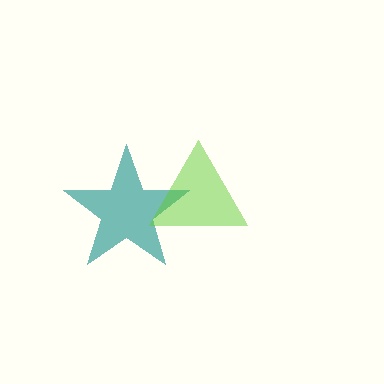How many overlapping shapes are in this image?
There are 2 overlapping shapes in the image.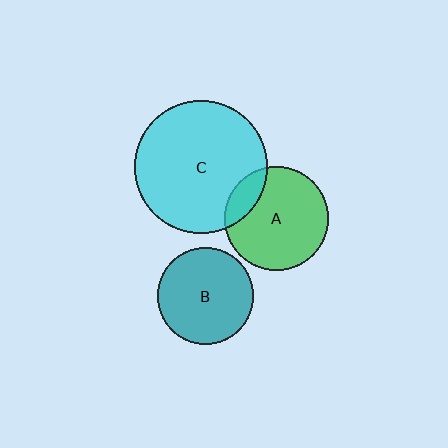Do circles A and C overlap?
Yes.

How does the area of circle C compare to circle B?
Approximately 1.9 times.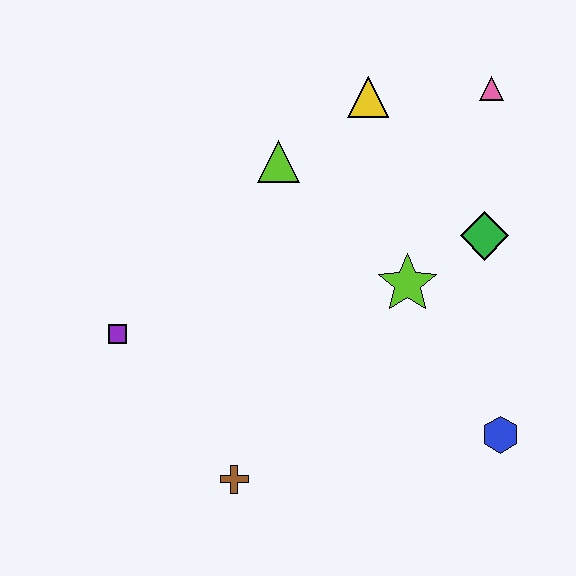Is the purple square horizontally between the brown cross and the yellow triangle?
No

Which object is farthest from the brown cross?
The pink triangle is farthest from the brown cross.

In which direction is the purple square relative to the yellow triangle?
The purple square is to the left of the yellow triangle.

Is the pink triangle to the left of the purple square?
No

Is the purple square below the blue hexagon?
No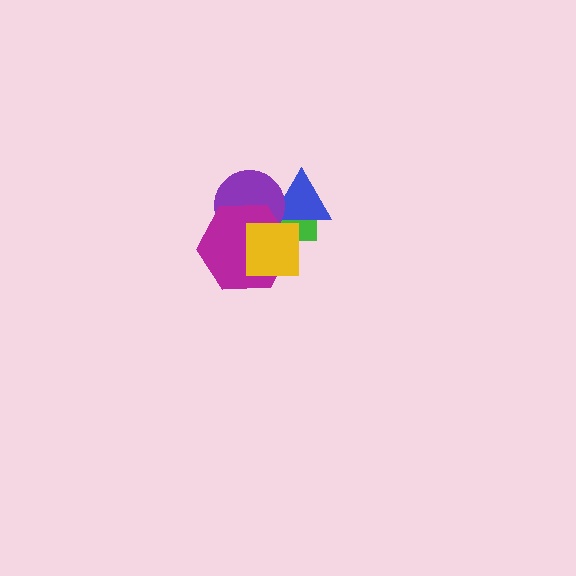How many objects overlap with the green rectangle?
4 objects overlap with the green rectangle.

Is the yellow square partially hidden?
No, no other shape covers it.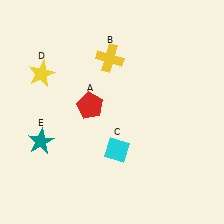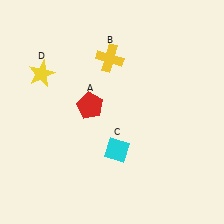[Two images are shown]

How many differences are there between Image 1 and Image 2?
There is 1 difference between the two images.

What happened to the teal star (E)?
The teal star (E) was removed in Image 2. It was in the bottom-left area of Image 1.